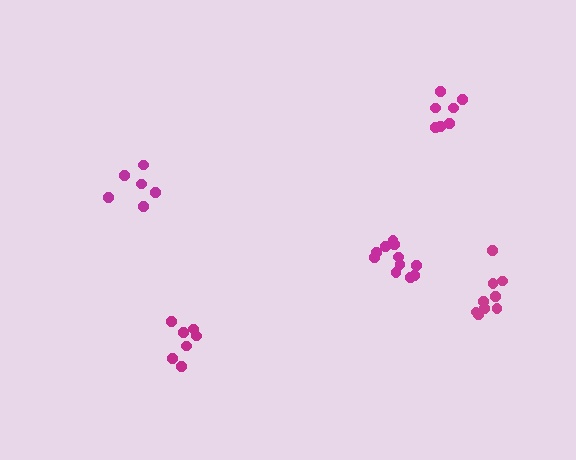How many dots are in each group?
Group 1: 6 dots, Group 2: 7 dots, Group 3: 11 dots, Group 4: 9 dots, Group 5: 7 dots (40 total).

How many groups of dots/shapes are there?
There are 5 groups.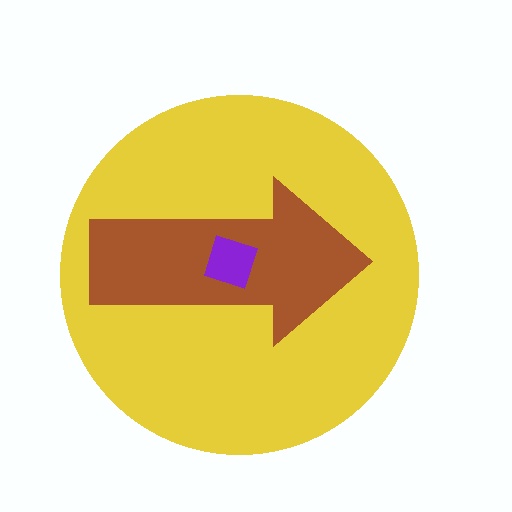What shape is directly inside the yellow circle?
The brown arrow.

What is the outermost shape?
The yellow circle.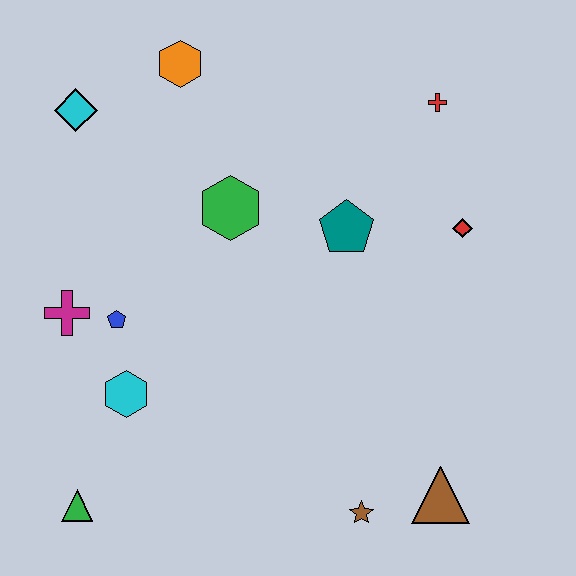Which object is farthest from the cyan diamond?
The brown triangle is farthest from the cyan diamond.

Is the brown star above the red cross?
No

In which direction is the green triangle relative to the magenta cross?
The green triangle is below the magenta cross.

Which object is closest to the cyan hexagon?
The blue pentagon is closest to the cyan hexagon.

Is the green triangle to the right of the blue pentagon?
No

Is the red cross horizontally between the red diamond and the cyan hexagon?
Yes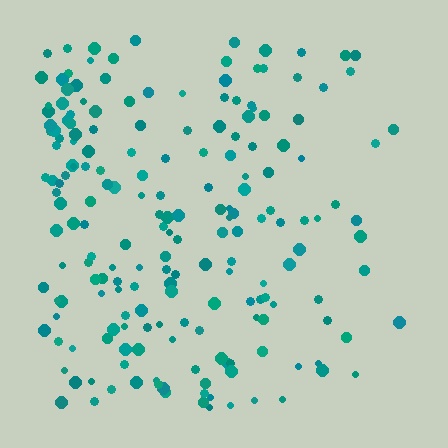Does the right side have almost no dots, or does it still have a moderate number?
Still a moderate number, just noticeably fewer than the left.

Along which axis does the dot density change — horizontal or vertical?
Horizontal.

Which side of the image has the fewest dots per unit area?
The right.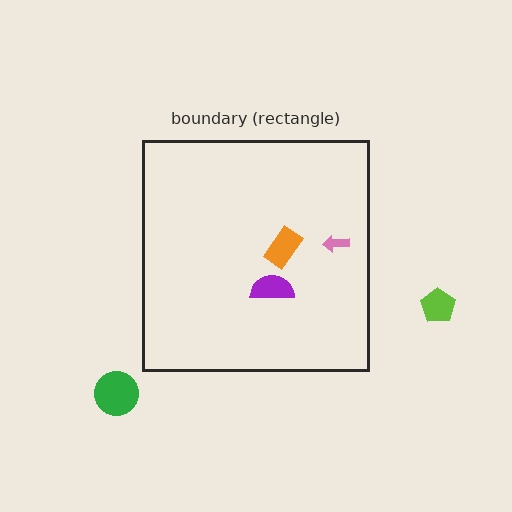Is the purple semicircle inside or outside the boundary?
Inside.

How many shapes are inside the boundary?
3 inside, 2 outside.